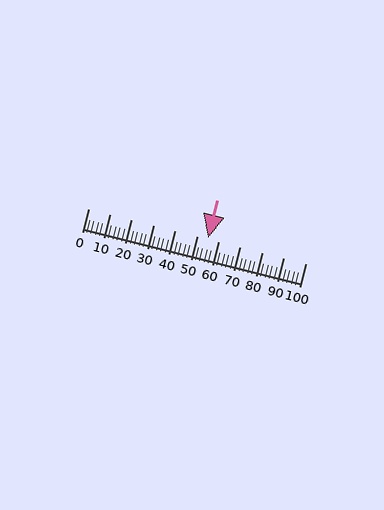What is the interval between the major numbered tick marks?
The major tick marks are spaced 10 units apart.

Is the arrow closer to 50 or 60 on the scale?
The arrow is closer to 60.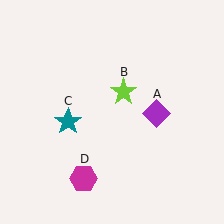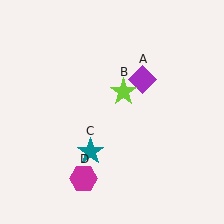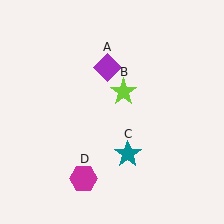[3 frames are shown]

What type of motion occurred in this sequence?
The purple diamond (object A), teal star (object C) rotated counterclockwise around the center of the scene.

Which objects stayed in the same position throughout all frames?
Lime star (object B) and magenta hexagon (object D) remained stationary.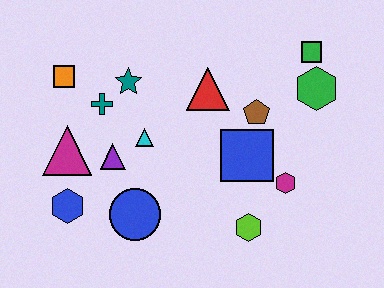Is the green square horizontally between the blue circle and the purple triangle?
No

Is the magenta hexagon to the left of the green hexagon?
Yes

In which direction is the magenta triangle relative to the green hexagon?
The magenta triangle is to the left of the green hexagon.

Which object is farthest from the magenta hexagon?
The orange square is farthest from the magenta hexagon.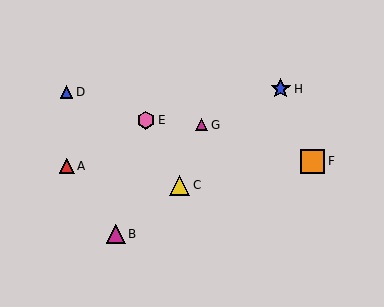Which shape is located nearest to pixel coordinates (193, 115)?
The magenta triangle (labeled G) at (202, 125) is nearest to that location.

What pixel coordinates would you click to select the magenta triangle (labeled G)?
Click at (202, 125) to select the magenta triangle G.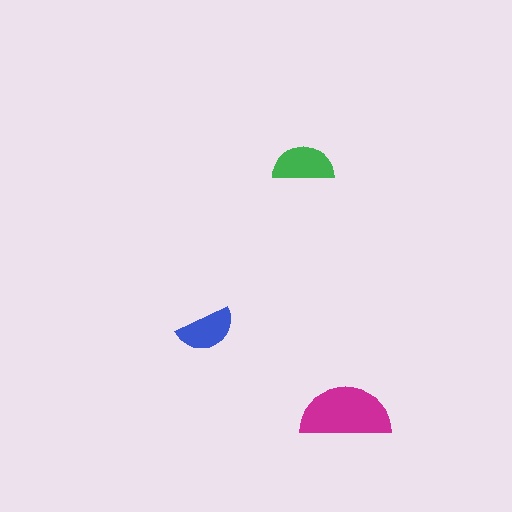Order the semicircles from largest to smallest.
the magenta one, the green one, the blue one.